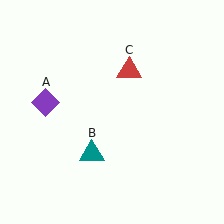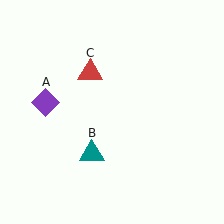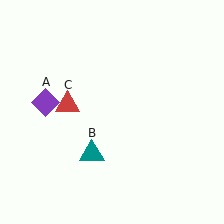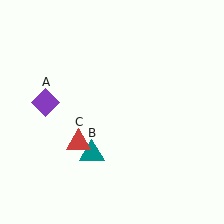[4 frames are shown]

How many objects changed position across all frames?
1 object changed position: red triangle (object C).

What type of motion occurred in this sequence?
The red triangle (object C) rotated counterclockwise around the center of the scene.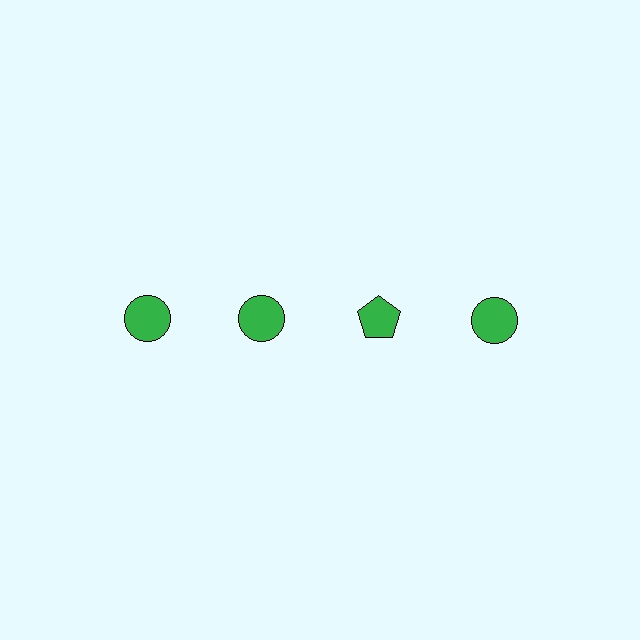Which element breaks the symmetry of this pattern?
The green pentagon in the top row, center column breaks the symmetry. All other shapes are green circles.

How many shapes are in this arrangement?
There are 4 shapes arranged in a grid pattern.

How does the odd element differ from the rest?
It has a different shape: pentagon instead of circle.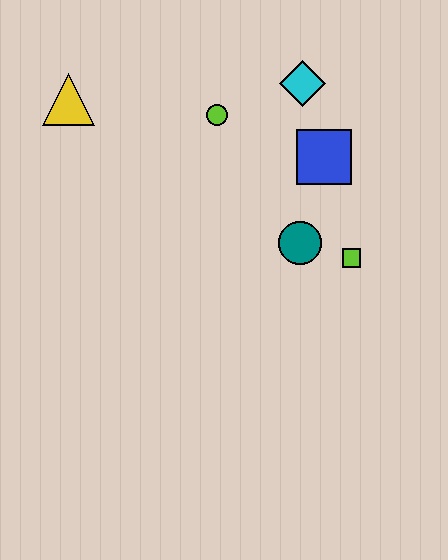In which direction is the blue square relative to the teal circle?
The blue square is above the teal circle.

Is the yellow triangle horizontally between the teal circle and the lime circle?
No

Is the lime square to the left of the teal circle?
No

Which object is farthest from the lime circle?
The lime square is farthest from the lime circle.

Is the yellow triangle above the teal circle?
Yes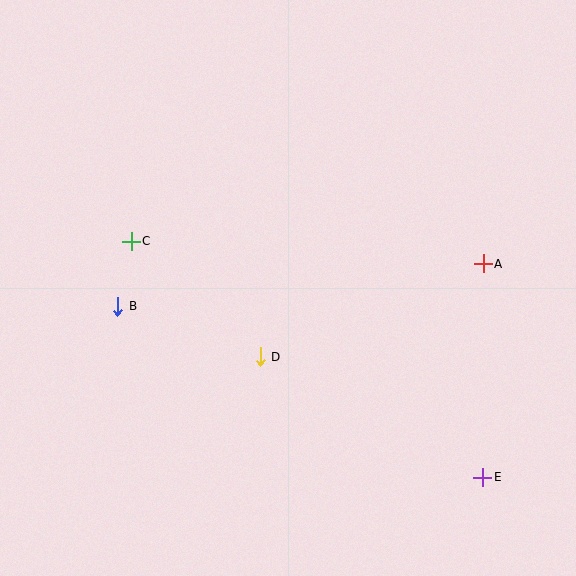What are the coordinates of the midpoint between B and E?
The midpoint between B and E is at (300, 392).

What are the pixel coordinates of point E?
Point E is at (483, 477).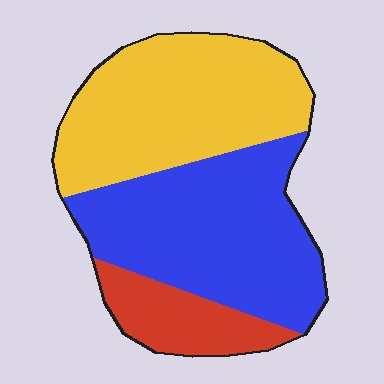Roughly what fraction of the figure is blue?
Blue takes up about two fifths (2/5) of the figure.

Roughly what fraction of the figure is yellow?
Yellow takes up about two fifths (2/5) of the figure.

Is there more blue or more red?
Blue.